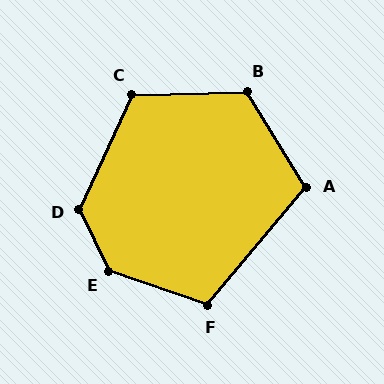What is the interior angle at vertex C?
Approximately 116 degrees (obtuse).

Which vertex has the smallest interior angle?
A, at approximately 108 degrees.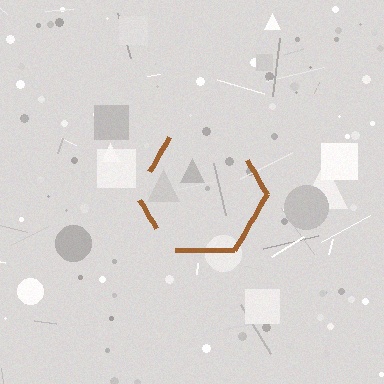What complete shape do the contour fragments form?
The contour fragments form a hexagon.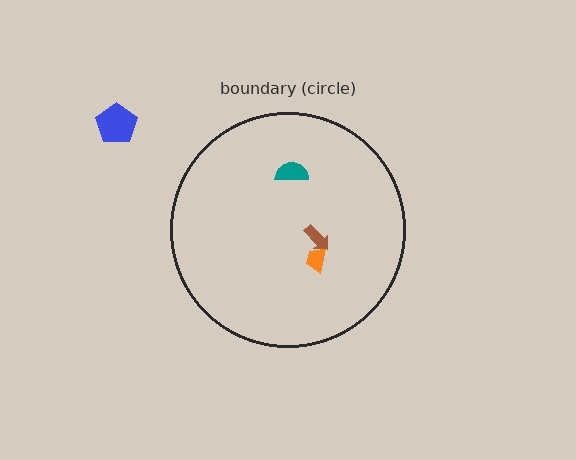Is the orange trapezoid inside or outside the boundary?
Inside.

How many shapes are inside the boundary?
3 inside, 1 outside.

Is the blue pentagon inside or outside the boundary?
Outside.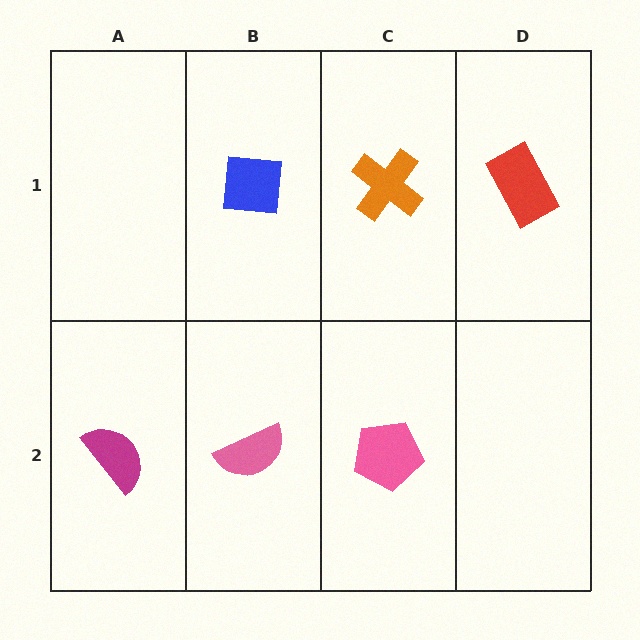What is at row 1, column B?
A blue square.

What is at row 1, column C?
An orange cross.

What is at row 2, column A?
A magenta semicircle.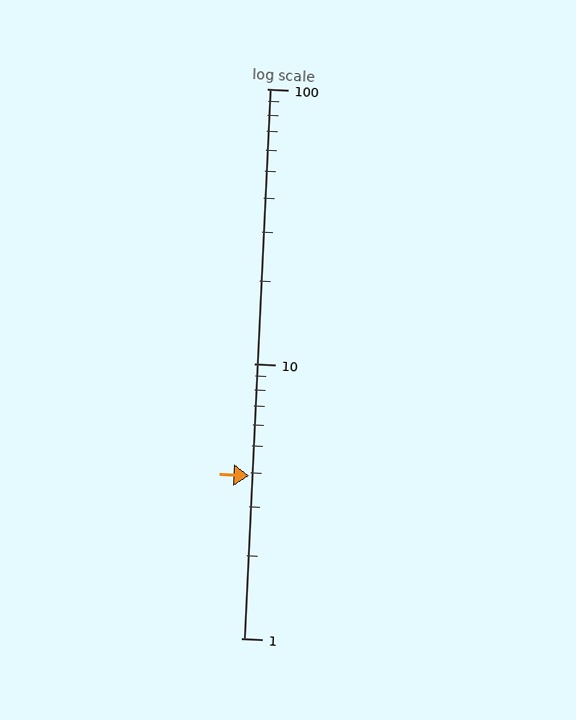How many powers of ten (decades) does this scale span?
The scale spans 2 decades, from 1 to 100.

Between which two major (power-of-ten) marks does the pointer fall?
The pointer is between 1 and 10.